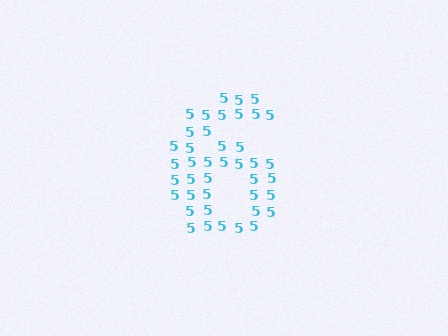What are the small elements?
The small elements are digit 5's.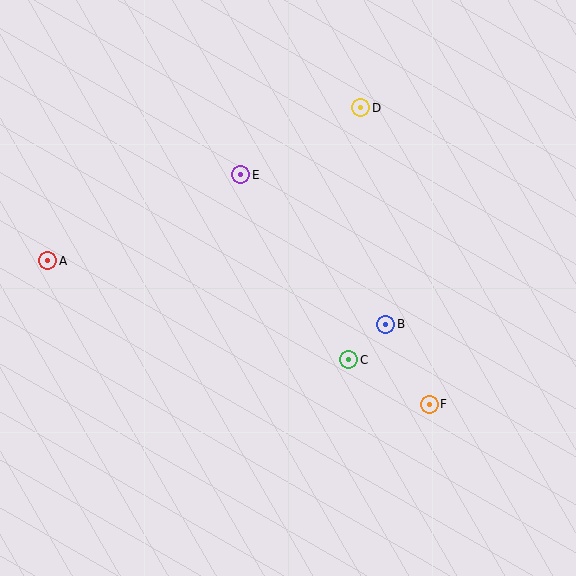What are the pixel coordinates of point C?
Point C is at (349, 360).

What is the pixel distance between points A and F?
The distance between A and F is 407 pixels.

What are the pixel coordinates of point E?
Point E is at (241, 175).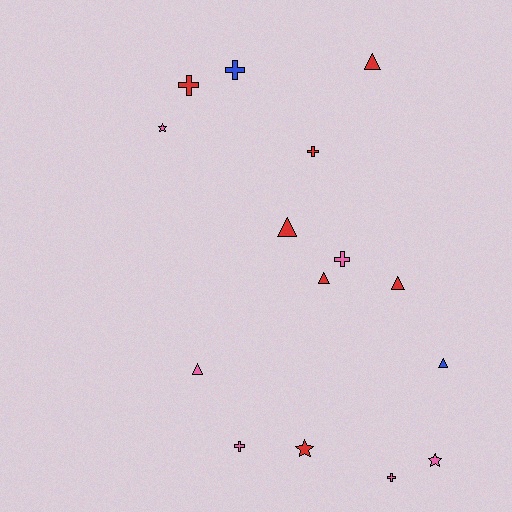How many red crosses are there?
There are 2 red crosses.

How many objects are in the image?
There are 15 objects.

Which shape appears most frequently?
Cross, with 6 objects.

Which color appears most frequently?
Red, with 7 objects.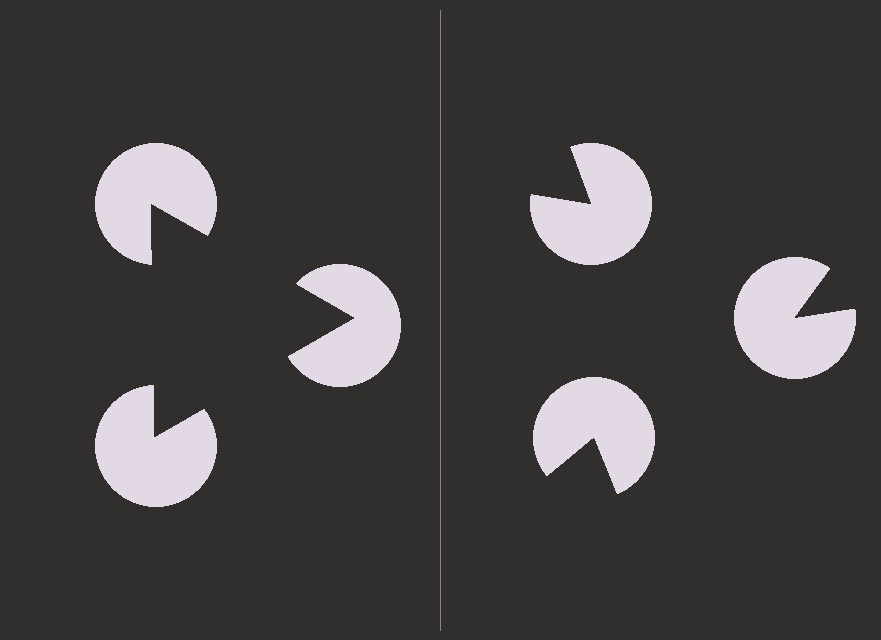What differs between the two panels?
The pac-man discs are positioned identically on both sides; only the wedge orientations differ. On the left they align to a triangle; on the right they are misaligned.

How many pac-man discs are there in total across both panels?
6 — 3 on each side.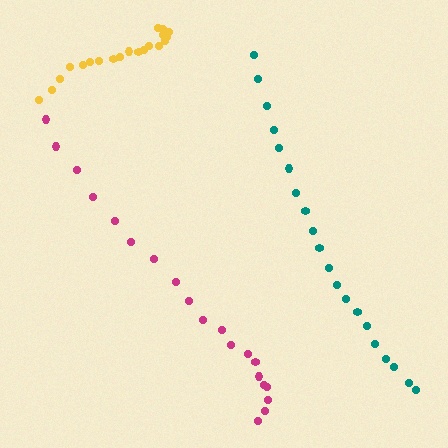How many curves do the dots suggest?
There are 3 distinct paths.